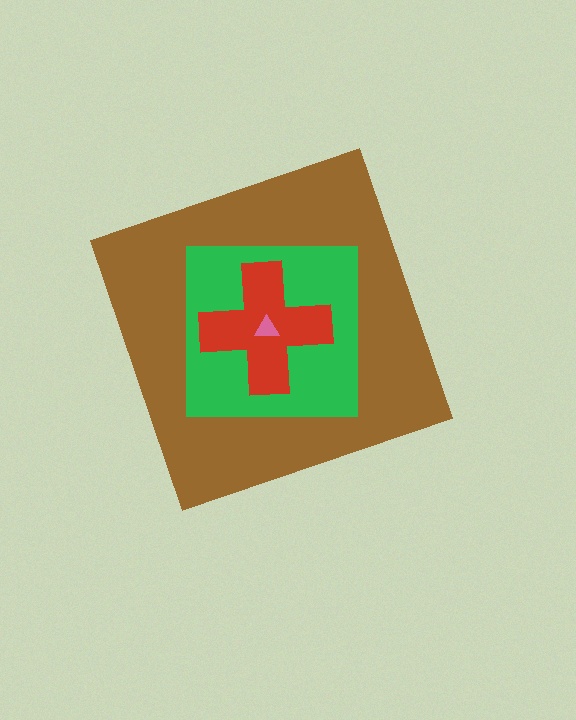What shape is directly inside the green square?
The red cross.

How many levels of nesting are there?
4.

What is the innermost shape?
The pink triangle.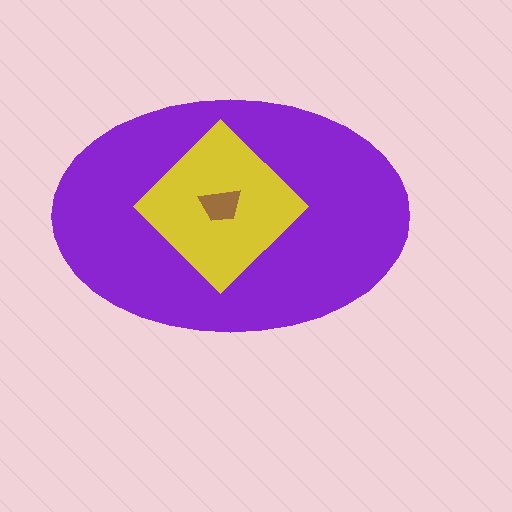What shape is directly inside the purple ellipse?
The yellow diamond.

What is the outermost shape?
The purple ellipse.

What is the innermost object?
The brown trapezoid.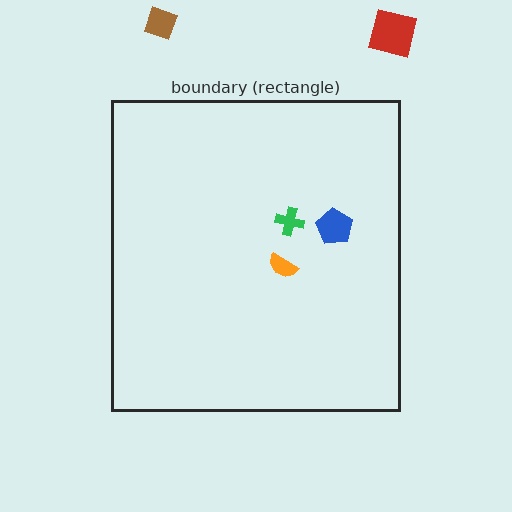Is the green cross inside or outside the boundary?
Inside.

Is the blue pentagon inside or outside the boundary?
Inside.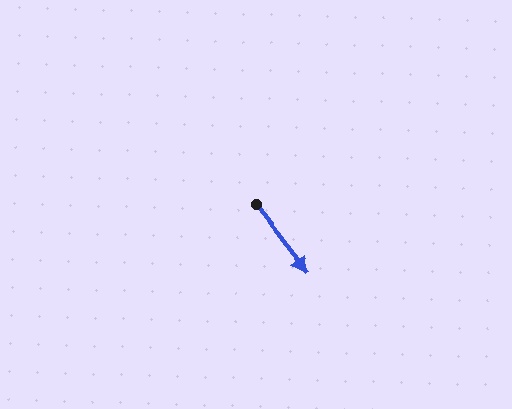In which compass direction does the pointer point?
Southeast.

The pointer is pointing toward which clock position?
Roughly 5 o'clock.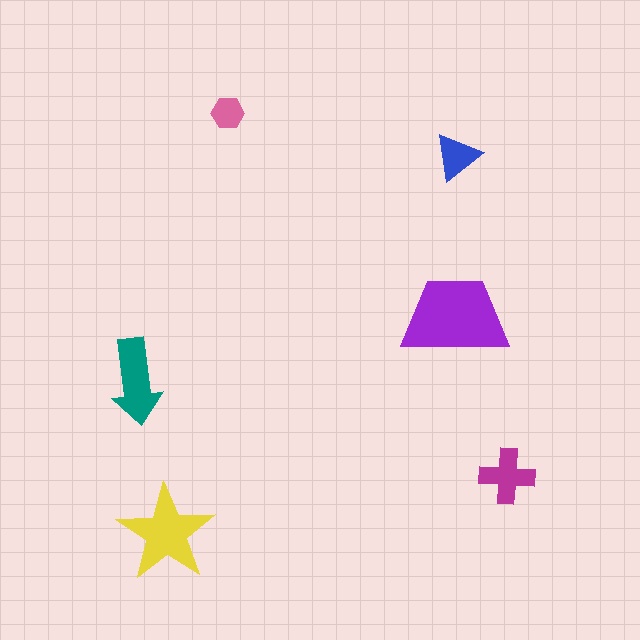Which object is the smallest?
The pink hexagon.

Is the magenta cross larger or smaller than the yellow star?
Smaller.